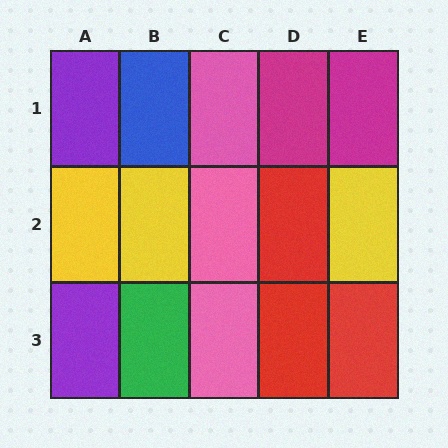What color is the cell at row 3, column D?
Red.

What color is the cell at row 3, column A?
Purple.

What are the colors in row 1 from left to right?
Purple, blue, pink, magenta, magenta.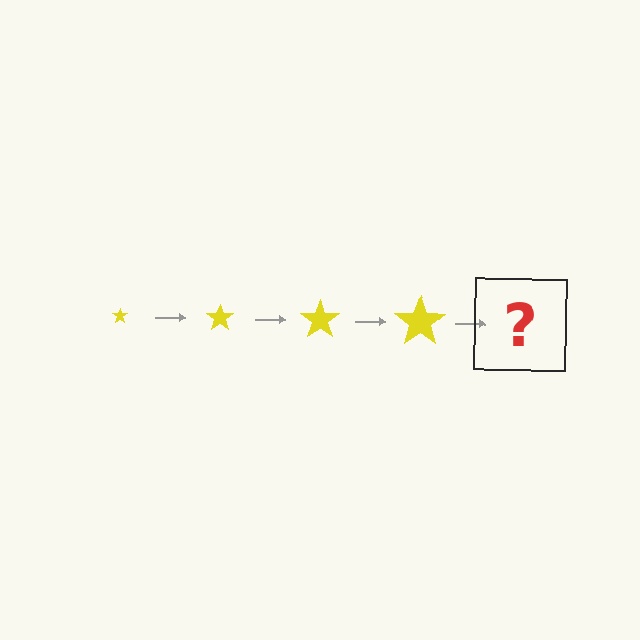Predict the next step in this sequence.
The next step is a yellow star, larger than the previous one.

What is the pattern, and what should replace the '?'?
The pattern is that the star gets progressively larger each step. The '?' should be a yellow star, larger than the previous one.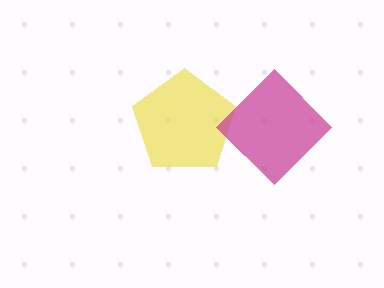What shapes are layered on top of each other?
The layered shapes are: a yellow pentagon, a magenta diamond.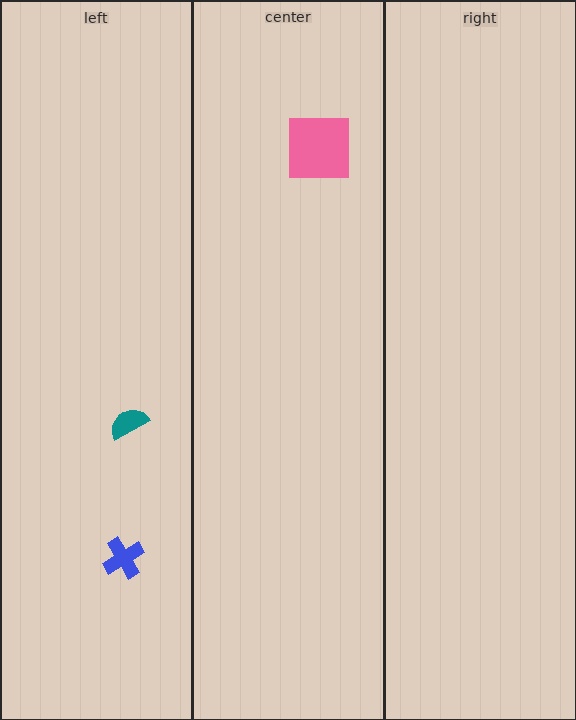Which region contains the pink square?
The center region.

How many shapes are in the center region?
1.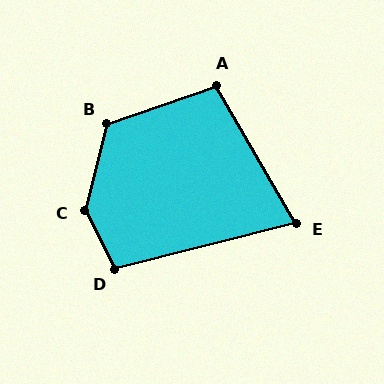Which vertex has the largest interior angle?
C, at approximately 138 degrees.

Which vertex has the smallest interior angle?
E, at approximately 74 degrees.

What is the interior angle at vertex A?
Approximately 101 degrees (obtuse).